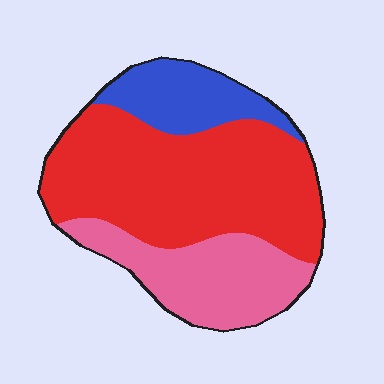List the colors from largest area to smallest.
From largest to smallest: red, pink, blue.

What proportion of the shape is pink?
Pink takes up about one quarter (1/4) of the shape.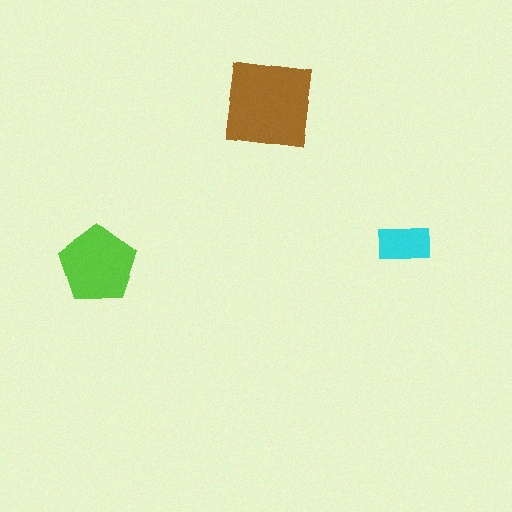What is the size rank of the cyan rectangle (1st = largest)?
3rd.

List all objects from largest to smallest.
The brown square, the lime pentagon, the cyan rectangle.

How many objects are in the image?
There are 3 objects in the image.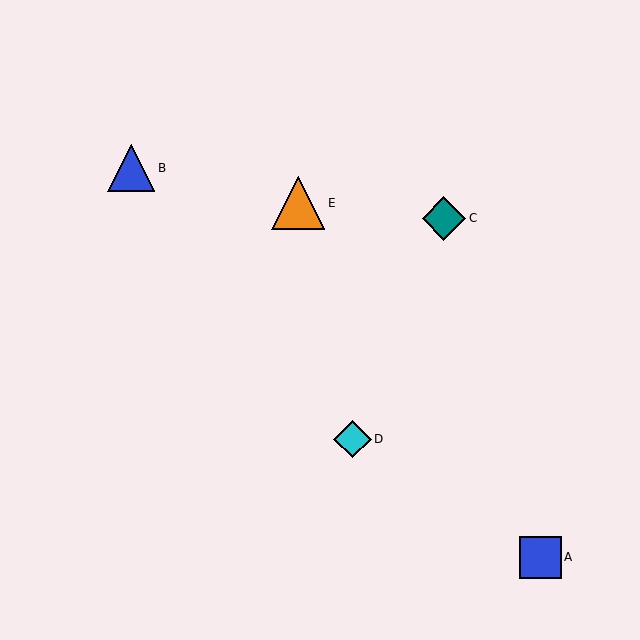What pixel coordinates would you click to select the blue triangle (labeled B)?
Click at (131, 168) to select the blue triangle B.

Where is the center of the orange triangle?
The center of the orange triangle is at (298, 203).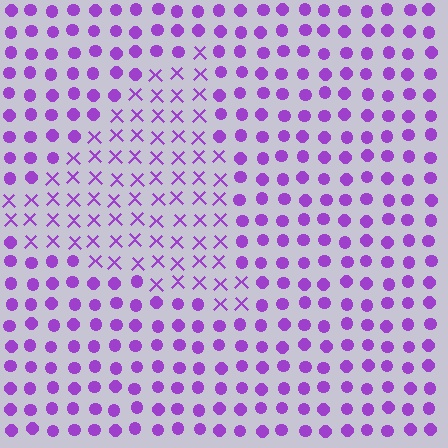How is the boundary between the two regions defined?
The boundary is defined by a change in element shape: X marks inside vs. circles outside. All elements share the same color and spacing.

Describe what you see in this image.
The image is filled with small purple elements arranged in a uniform grid. A triangle-shaped region contains X marks, while the surrounding area contains circles. The boundary is defined purely by the change in element shape.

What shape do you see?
I see a triangle.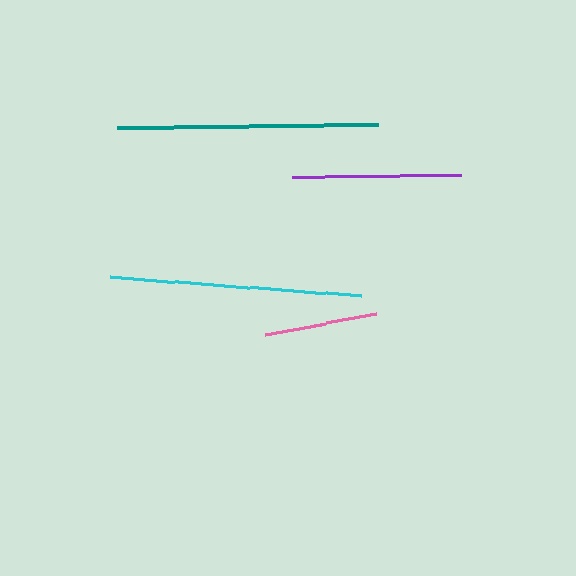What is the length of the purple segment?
The purple segment is approximately 169 pixels long.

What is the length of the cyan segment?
The cyan segment is approximately 252 pixels long.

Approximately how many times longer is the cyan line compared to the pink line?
The cyan line is approximately 2.2 times the length of the pink line.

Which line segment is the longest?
The teal line is the longest at approximately 262 pixels.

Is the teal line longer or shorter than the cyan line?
The teal line is longer than the cyan line.